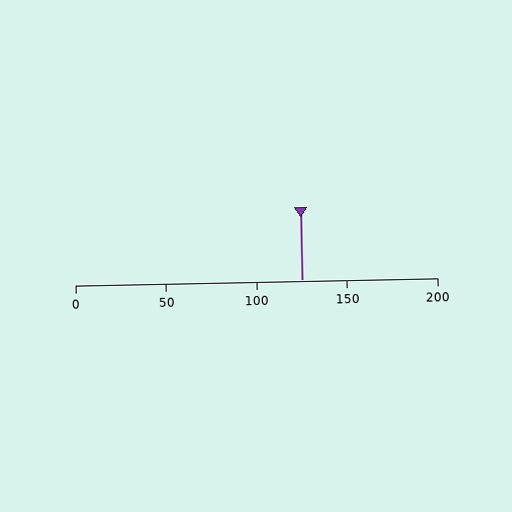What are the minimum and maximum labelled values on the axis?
The axis runs from 0 to 200.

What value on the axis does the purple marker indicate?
The marker indicates approximately 125.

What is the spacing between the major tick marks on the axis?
The major ticks are spaced 50 apart.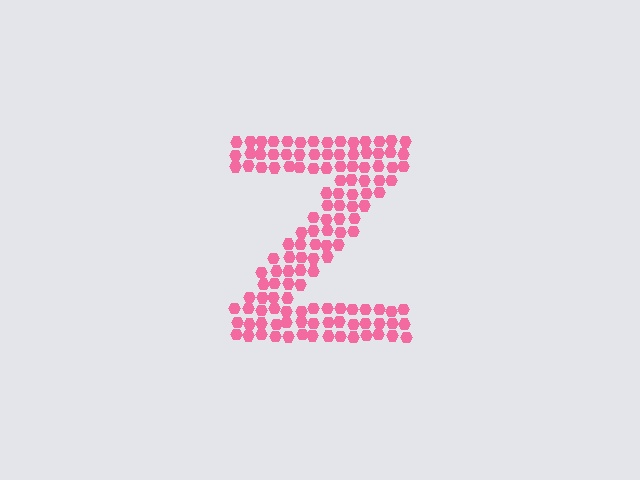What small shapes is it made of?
It is made of small hexagons.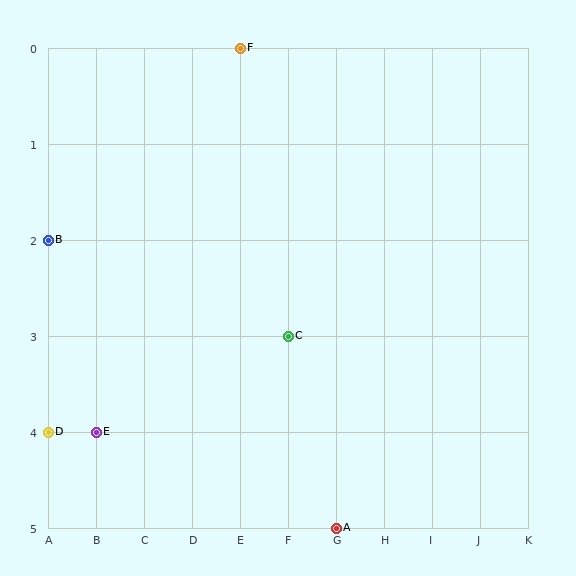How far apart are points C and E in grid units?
Points C and E are 4 columns and 1 row apart (about 4.1 grid units diagonally).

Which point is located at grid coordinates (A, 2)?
Point B is at (A, 2).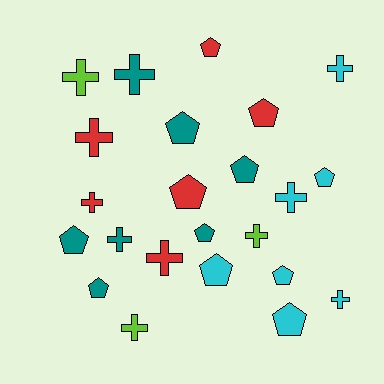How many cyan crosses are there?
There are 3 cyan crosses.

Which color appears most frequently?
Cyan, with 7 objects.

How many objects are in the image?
There are 23 objects.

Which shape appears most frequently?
Pentagon, with 12 objects.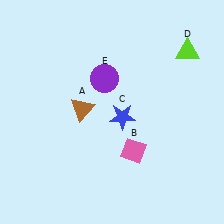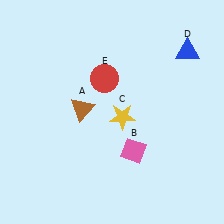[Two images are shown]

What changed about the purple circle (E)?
In Image 1, E is purple. In Image 2, it changed to red.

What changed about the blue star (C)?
In Image 1, C is blue. In Image 2, it changed to yellow.